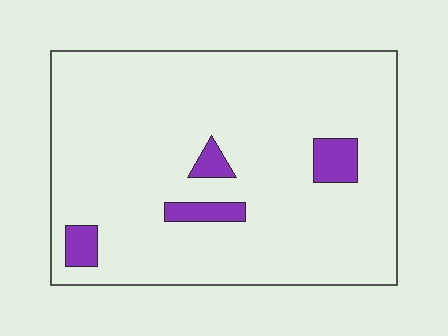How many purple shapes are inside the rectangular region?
4.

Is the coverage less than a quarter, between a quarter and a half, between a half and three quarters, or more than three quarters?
Less than a quarter.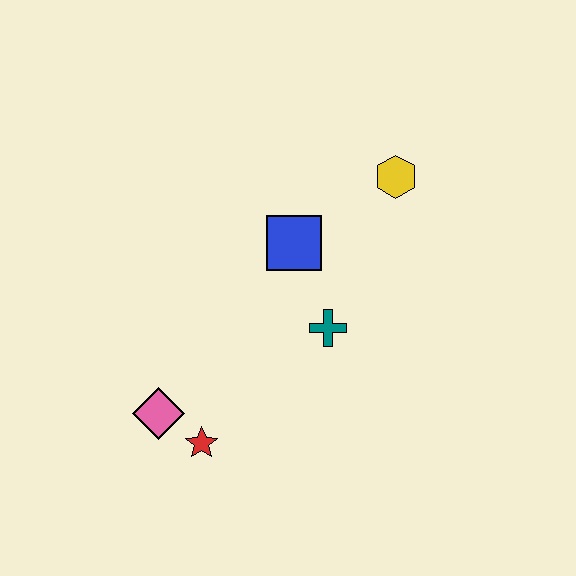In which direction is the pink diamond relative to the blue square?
The pink diamond is below the blue square.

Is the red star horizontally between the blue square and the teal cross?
No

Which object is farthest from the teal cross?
The pink diamond is farthest from the teal cross.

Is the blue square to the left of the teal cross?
Yes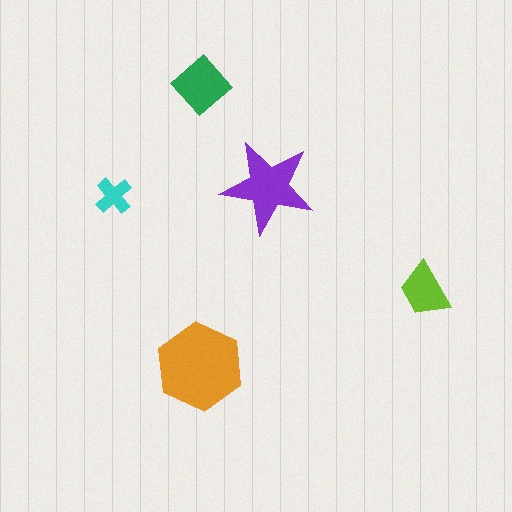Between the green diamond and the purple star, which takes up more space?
The purple star.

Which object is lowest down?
The orange hexagon is bottommost.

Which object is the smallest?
The cyan cross.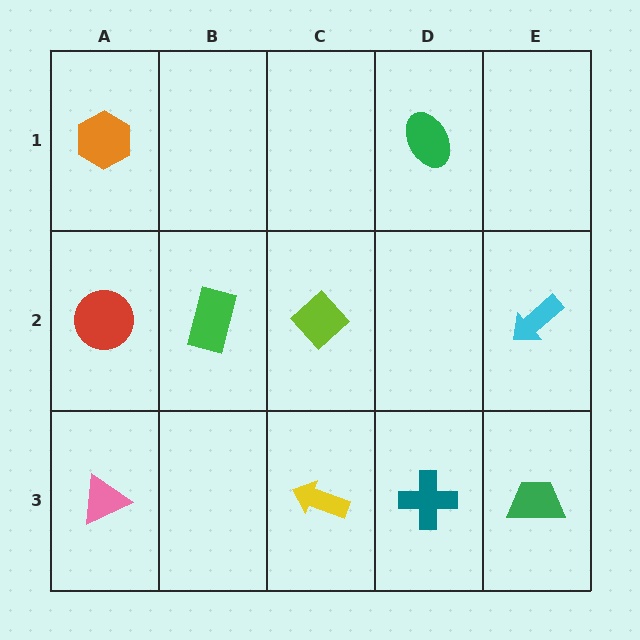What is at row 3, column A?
A pink triangle.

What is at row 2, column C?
A lime diamond.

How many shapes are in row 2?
4 shapes.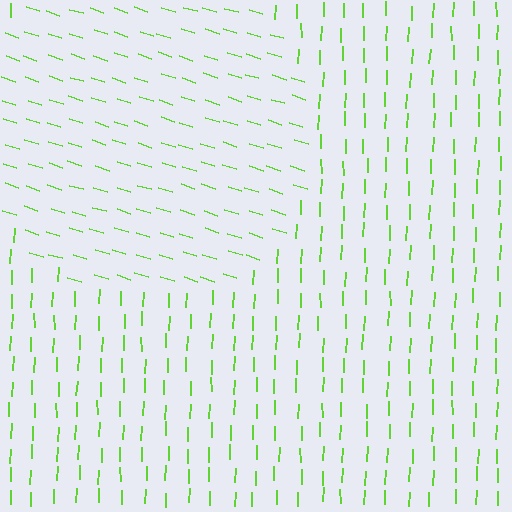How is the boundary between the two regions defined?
The boundary is defined purely by a change in line orientation (approximately 74 degrees difference). All lines are the same color and thickness.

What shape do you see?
I see a circle.